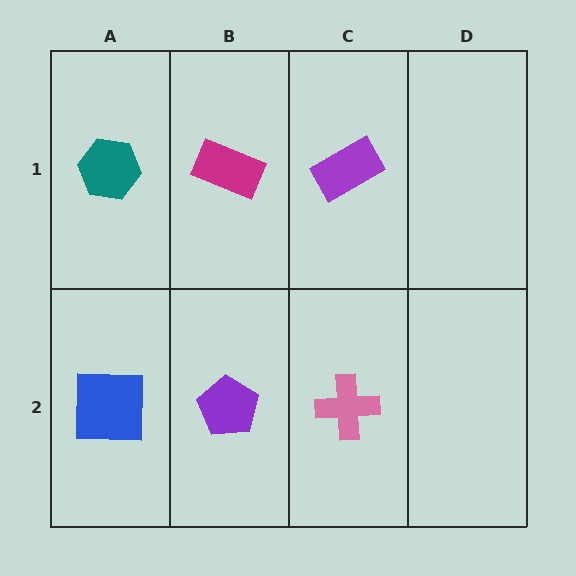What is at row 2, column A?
A blue square.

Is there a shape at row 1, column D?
No, that cell is empty.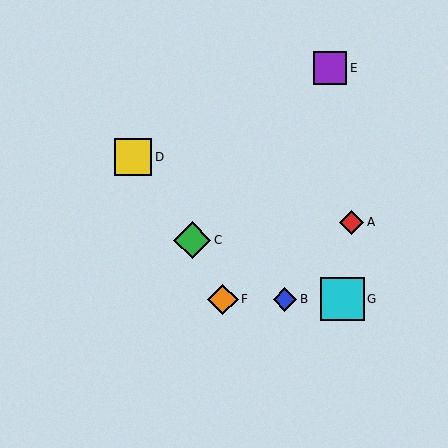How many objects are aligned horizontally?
3 objects (B, F, G) are aligned horizontally.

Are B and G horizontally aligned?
Yes, both are at y≈299.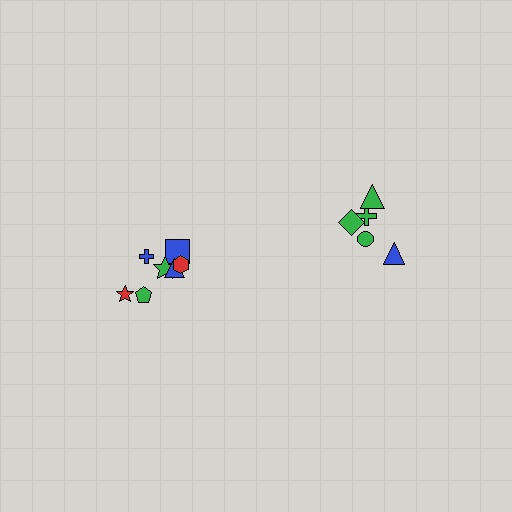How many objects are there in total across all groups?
There are 12 objects.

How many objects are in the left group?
There are 7 objects.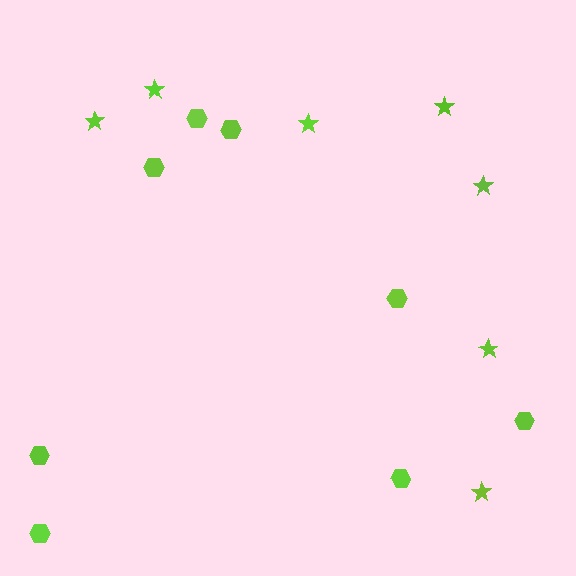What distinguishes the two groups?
There are 2 groups: one group of stars (7) and one group of hexagons (8).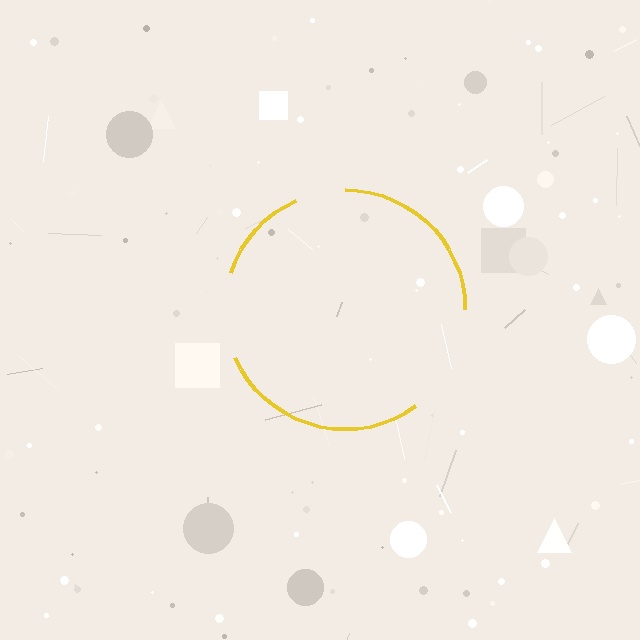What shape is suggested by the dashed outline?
The dashed outline suggests a circle.